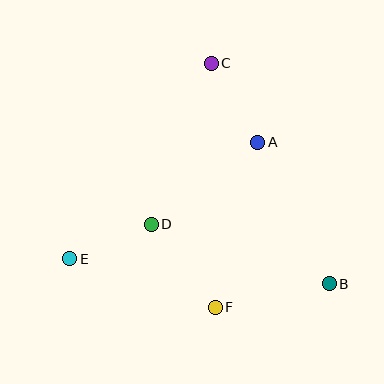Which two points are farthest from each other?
Points B and E are farthest from each other.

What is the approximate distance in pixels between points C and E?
The distance between C and E is approximately 241 pixels.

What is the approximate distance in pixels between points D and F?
The distance between D and F is approximately 105 pixels.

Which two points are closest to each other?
Points D and E are closest to each other.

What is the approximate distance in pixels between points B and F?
The distance between B and F is approximately 117 pixels.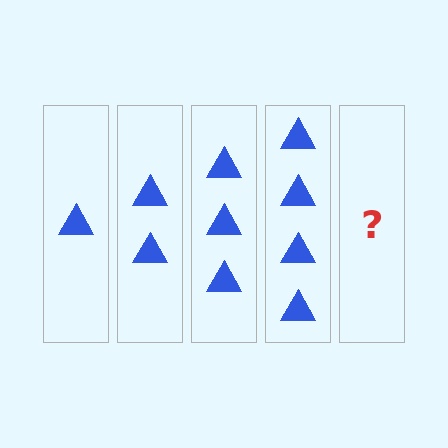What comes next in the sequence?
The next element should be 5 triangles.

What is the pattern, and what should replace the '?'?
The pattern is that each step adds one more triangle. The '?' should be 5 triangles.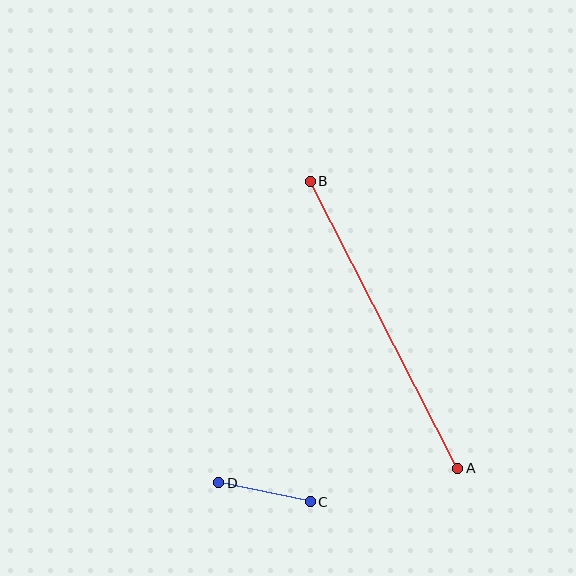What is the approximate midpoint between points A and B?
The midpoint is at approximately (384, 325) pixels.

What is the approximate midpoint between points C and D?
The midpoint is at approximately (265, 492) pixels.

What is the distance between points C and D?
The distance is approximately 94 pixels.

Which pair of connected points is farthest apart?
Points A and B are farthest apart.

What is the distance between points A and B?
The distance is approximately 323 pixels.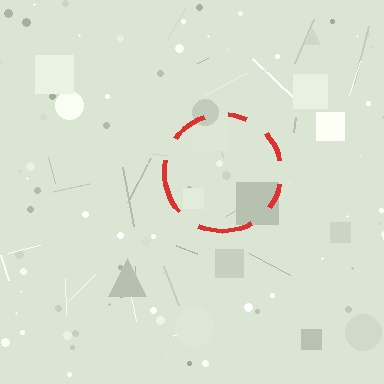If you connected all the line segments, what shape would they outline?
They would outline a circle.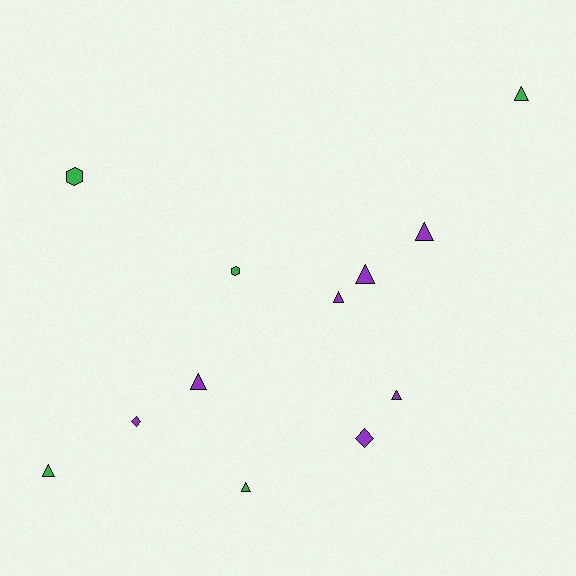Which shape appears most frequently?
Triangle, with 8 objects.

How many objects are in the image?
There are 12 objects.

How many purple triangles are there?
There are 5 purple triangles.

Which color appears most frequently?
Purple, with 7 objects.